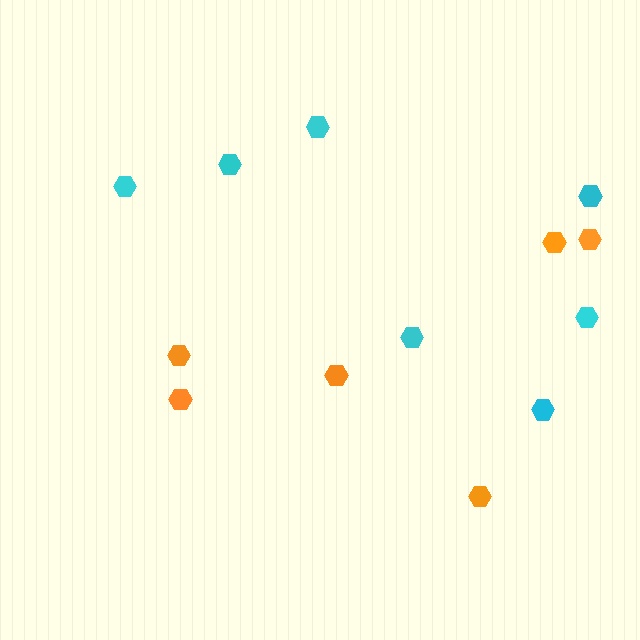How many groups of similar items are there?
There are 2 groups: one group of cyan hexagons (7) and one group of orange hexagons (6).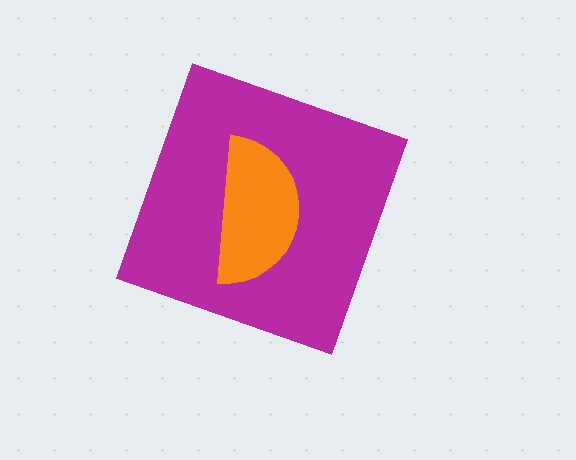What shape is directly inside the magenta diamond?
The orange semicircle.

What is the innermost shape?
The orange semicircle.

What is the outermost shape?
The magenta diamond.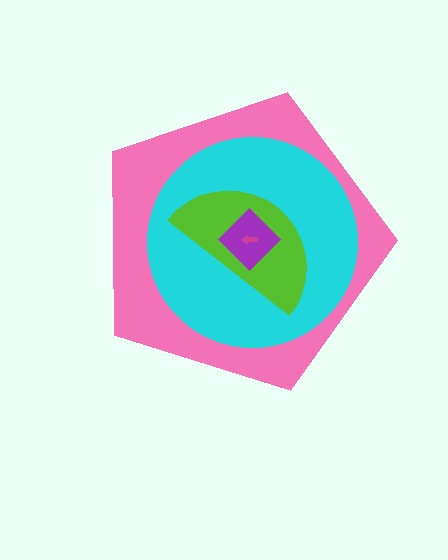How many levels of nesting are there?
5.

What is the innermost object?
The magenta arrow.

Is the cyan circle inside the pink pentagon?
Yes.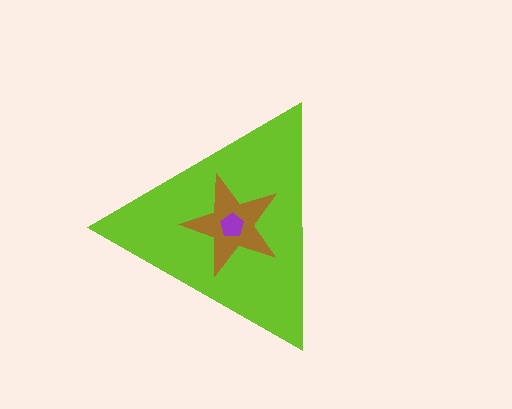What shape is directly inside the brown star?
The purple pentagon.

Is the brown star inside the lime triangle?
Yes.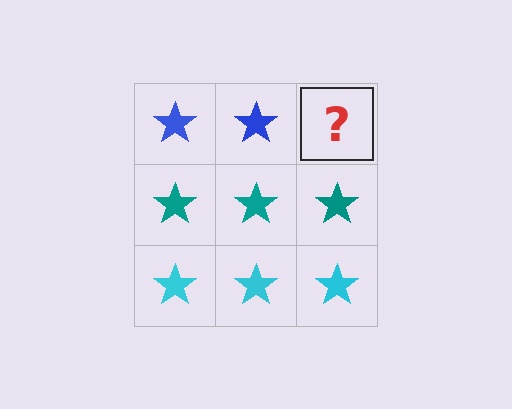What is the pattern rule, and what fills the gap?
The rule is that each row has a consistent color. The gap should be filled with a blue star.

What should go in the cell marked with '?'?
The missing cell should contain a blue star.